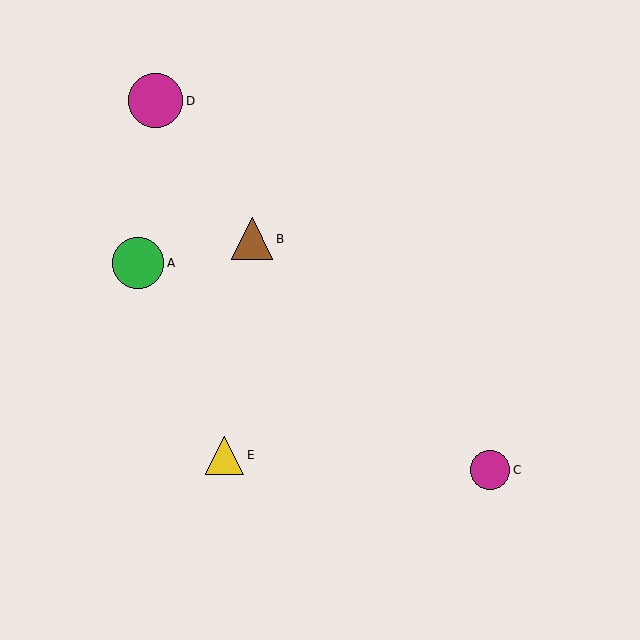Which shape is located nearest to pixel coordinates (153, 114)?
The magenta circle (labeled D) at (155, 101) is nearest to that location.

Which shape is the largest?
The magenta circle (labeled D) is the largest.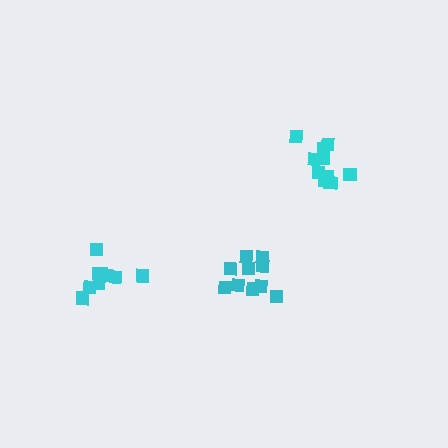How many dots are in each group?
Group 1: 11 dots, Group 2: 10 dots, Group 3: 9 dots (30 total).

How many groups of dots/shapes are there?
There are 3 groups.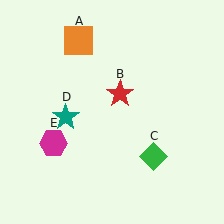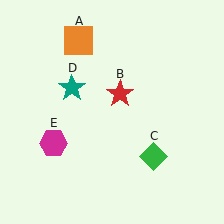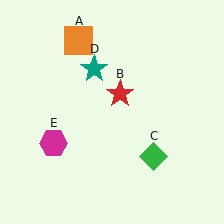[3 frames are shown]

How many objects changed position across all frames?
1 object changed position: teal star (object D).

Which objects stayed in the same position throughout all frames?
Orange square (object A) and red star (object B) and green diamond (object C) and magenta hexagon (object E) remained stationary.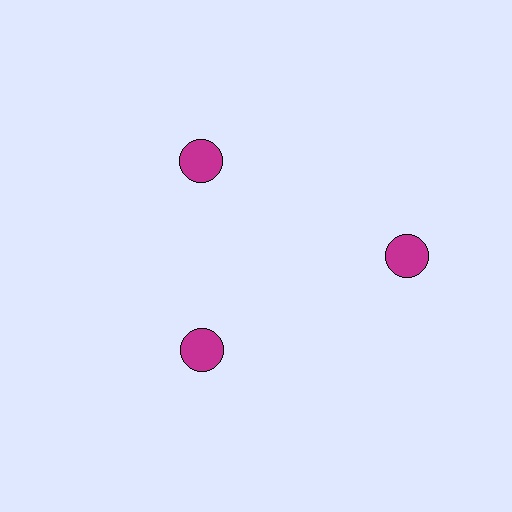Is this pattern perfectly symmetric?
No. The 3 magenta circles are arranged in a ring, but one element near the 3 o'clock position is pushed outward from the center, breaking the 3-fold rotational symmetry.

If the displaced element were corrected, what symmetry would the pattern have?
It would have 3-fold rotational symmetry — the pattern would map onto itself every 120 degrees.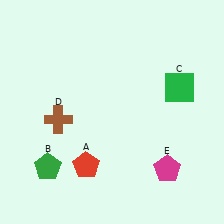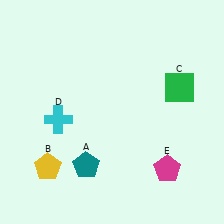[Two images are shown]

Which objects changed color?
A changed from red to teal. B changed from green to yellow. D changed from brown to cyan.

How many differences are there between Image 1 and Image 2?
There are 3 differences between the two images.